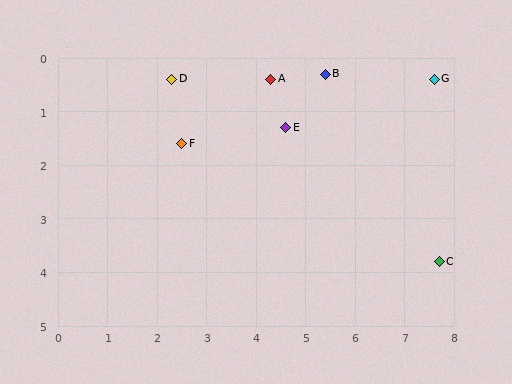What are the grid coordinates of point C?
Point C is at approximately (7.7, 3.8).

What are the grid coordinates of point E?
Point E is at approximately (4.6, 1.3).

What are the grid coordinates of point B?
Point B is at approximately (5.4, 0.3).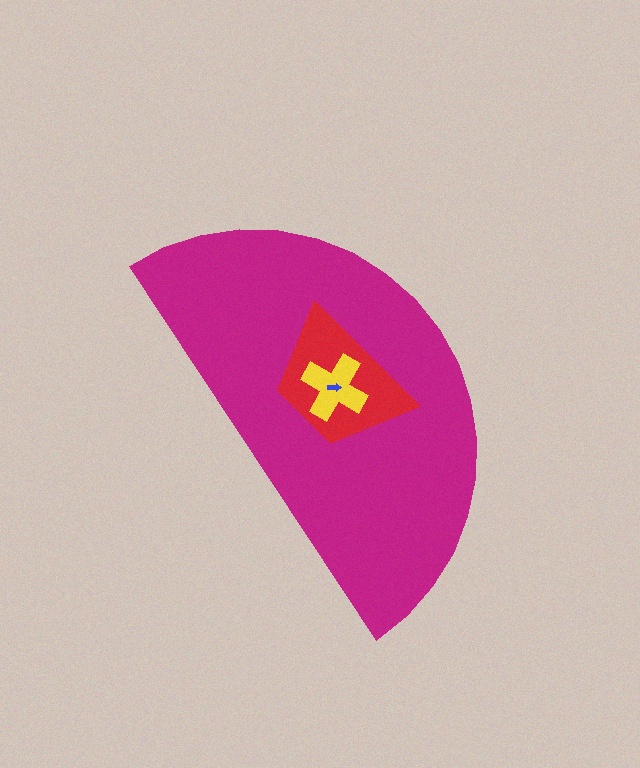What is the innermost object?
The blue arrow.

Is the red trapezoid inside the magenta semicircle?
Yes.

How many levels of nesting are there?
4.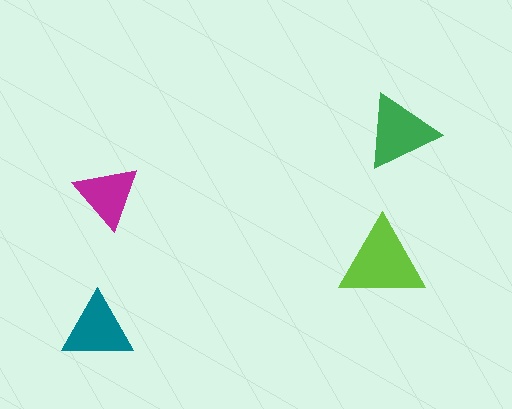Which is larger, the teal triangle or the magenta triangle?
The teal one.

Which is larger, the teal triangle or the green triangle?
The green one.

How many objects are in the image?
There are 4 objects in the image.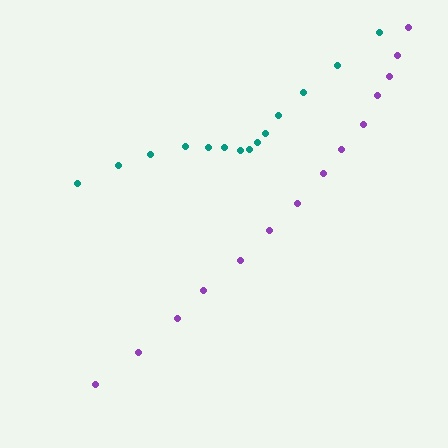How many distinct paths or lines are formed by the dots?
There are 2 distinct paths.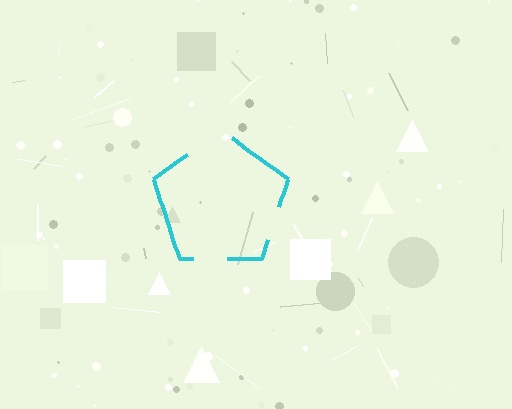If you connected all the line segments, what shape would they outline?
They would outline a pentagon.